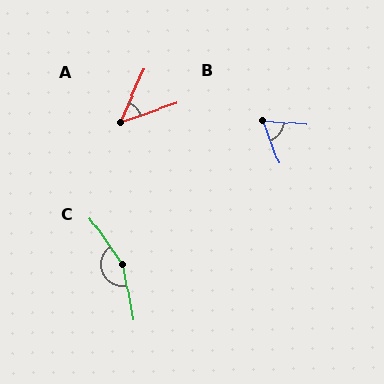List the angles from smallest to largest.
A (47°), B (64°), C (155°).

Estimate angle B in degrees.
Approximately 64 degrees.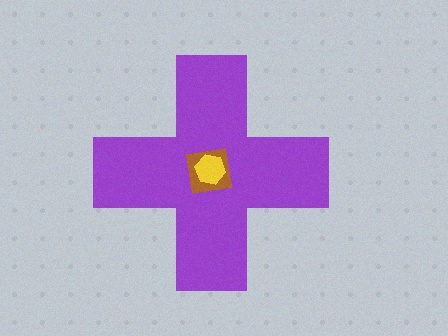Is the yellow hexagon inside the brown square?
Yes.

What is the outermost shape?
The purple cross.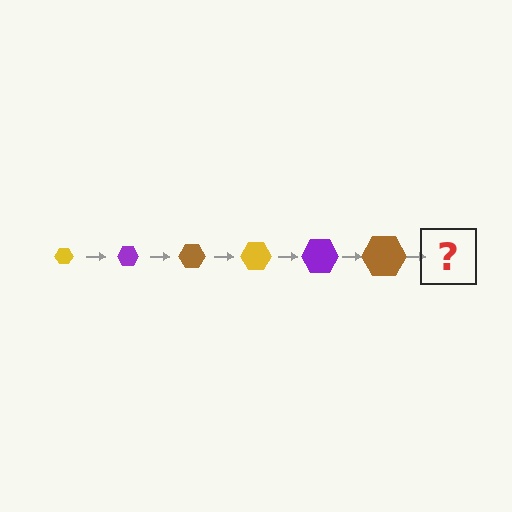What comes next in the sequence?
The next element should be a yellow hexagon, larger than the previous one.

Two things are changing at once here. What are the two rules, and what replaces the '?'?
The two rules are that the hexagon grows larger each step and the color cycles through yellow, purple, and brown. The '?' should be a yellow hexagon, larger than the previous one.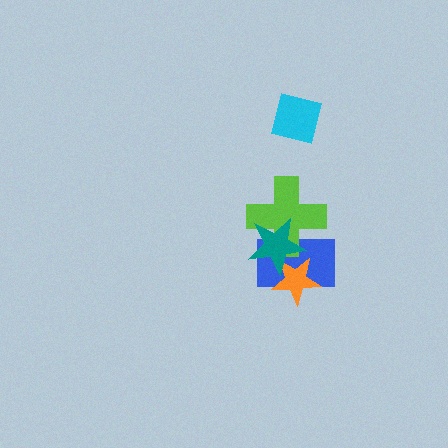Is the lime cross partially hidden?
Yes, it is partially covered by another shape.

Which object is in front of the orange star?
The teal star is in front of the orange star.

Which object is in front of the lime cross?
The teal star is in front of the lime cross.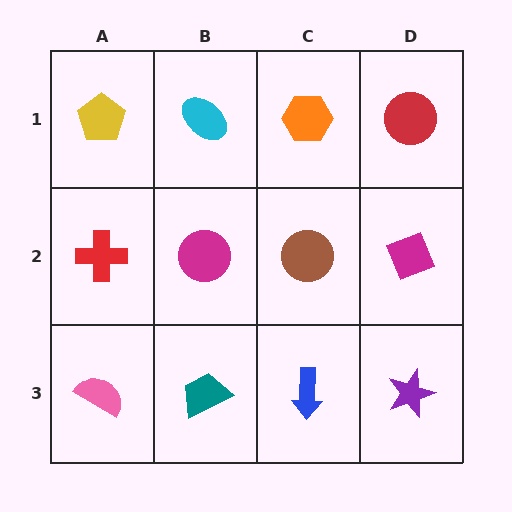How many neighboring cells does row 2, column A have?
3.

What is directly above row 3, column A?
A red cross.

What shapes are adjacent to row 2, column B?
A cyan ellipse (row 1, column B), a teal trapezoid (row 3, column B), a red cross (row 2, column A), a brown circle (row 2, column C).